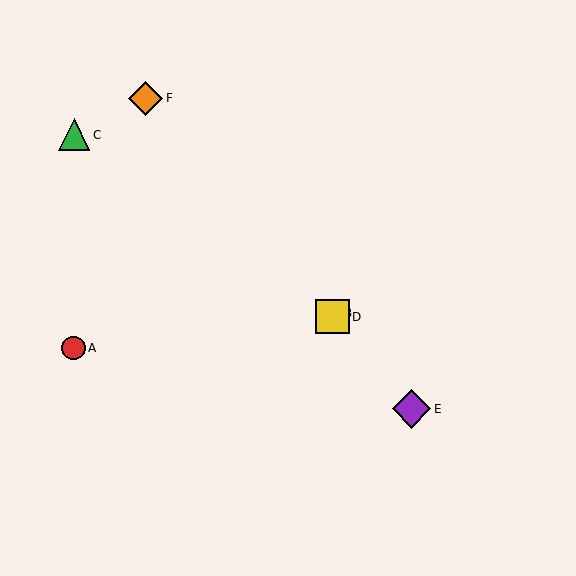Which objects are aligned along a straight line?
Objects B, D, E, F are aligned along a straight line.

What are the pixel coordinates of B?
Object B is at (330, 313).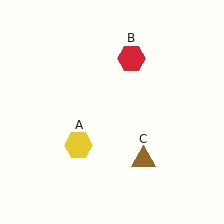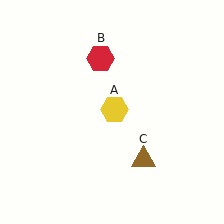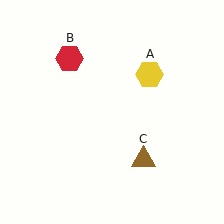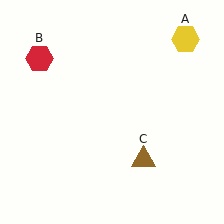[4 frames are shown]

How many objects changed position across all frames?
2 objects changed position: yellow hexagon (object A), red hexagon (object B).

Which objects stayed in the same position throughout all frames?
Brown triangle (object C) remained stationary.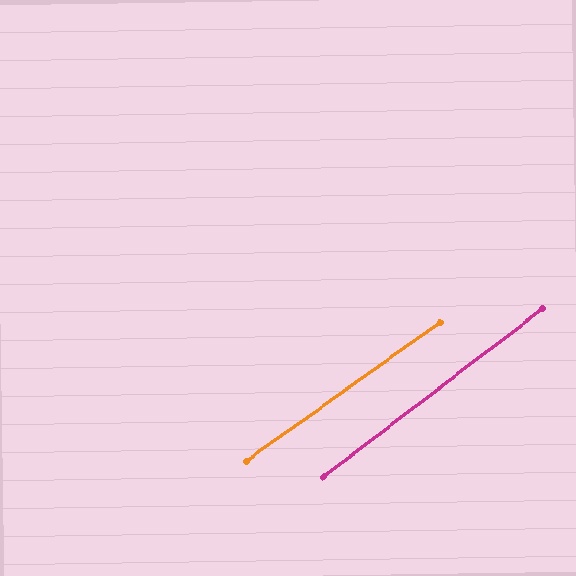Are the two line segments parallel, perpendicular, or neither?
Parallel — their directions differ by only 1.8°.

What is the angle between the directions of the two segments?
Approximately 2 degrees.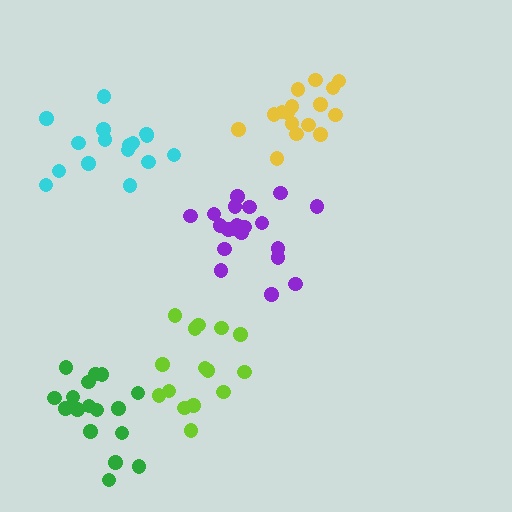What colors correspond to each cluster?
The clusters are colored: purple, cyan, green, yellow, lime.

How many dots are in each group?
Group 1: 20 dots, Group 2: 17 dots, Group 3: 17 dots, Group 4: 16 dots, Group 5: 15 dots (85 total).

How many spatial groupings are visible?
There are 5 spatial groupings.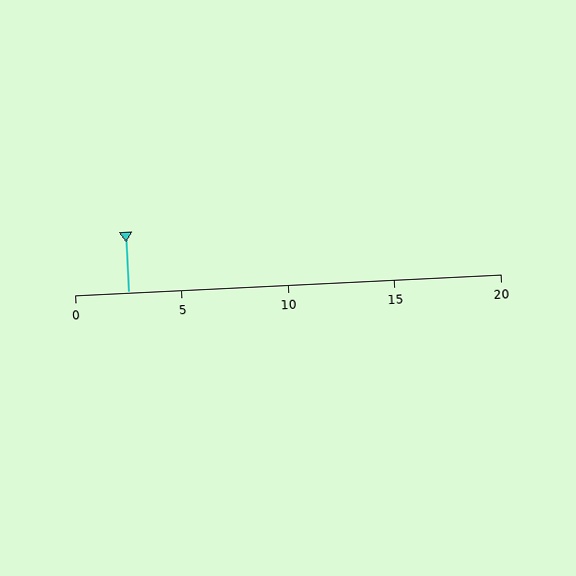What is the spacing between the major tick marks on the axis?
The major ticks are spaced 5 apart.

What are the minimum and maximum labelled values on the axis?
The axis runs from 0 to 20.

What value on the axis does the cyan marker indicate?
The marker indicates approximately 2.5.